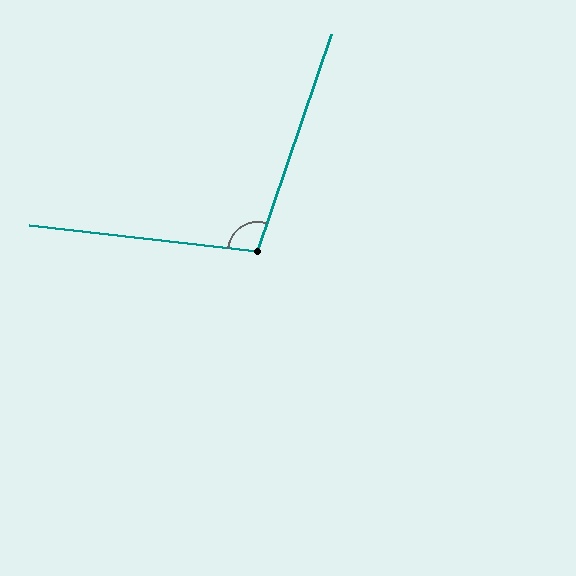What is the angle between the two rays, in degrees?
Approximately 102 degrees.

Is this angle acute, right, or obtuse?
It is obtuse.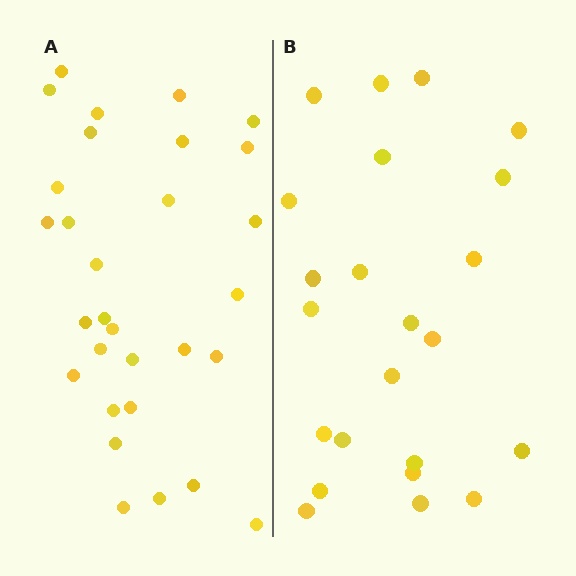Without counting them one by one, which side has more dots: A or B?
Region A (the left region) has more dots.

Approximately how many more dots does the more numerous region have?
Region A has roughly 8 or so more dots than region B.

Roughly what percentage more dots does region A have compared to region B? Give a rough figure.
About 30% more.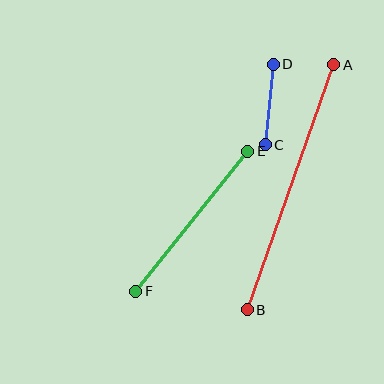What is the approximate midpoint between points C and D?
The midpoint is at approximately (269, 104) pixels.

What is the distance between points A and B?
The distance is approximately 260 pixels.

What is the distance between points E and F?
The distance is approximately 179 pixels.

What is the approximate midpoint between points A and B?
The midpoint is at approximately (290, 187) pixels.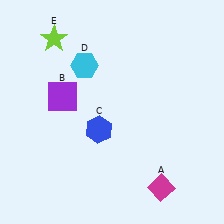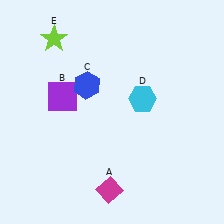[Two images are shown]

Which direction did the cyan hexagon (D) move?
The cyan hexagon (D) moved right.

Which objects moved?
The objects that moved are: the magenta diamond (A), the blue hexagon (C), the cyan hexagon (D).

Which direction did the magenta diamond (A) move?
The magenta diamond (A) moved left.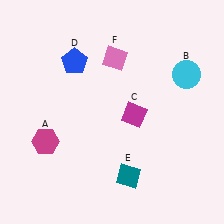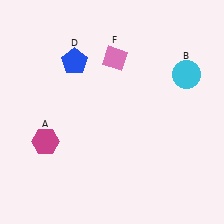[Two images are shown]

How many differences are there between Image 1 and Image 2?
There are 2 differences between the two images.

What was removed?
The teal diamond (E), the magenta diamond (C) were removed in Image 2.